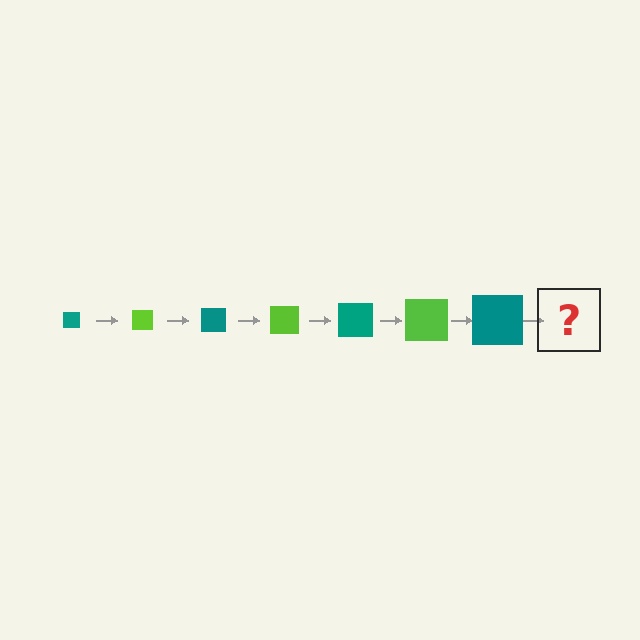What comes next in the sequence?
The next element should be a lime square, larger than the previous one.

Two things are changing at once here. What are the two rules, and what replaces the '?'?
The two rules are that the square grows larger each step and the color cycles through teal and lime. The '?' should be a lime square, larger than the previous one.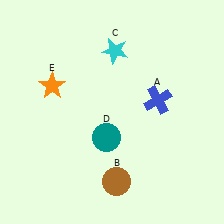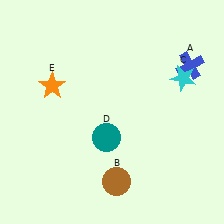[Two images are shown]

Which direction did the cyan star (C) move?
The cyan star (C) moved right.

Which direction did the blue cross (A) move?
The blue cross (A) moved up.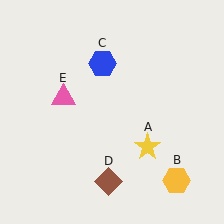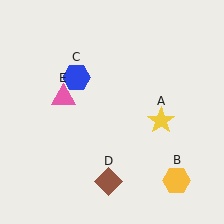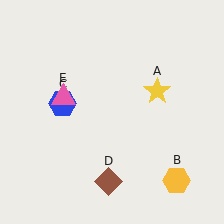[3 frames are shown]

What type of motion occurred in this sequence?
The yellow star (object A), blue hexagon (object C) rotated counterclockwise around the center of the scene.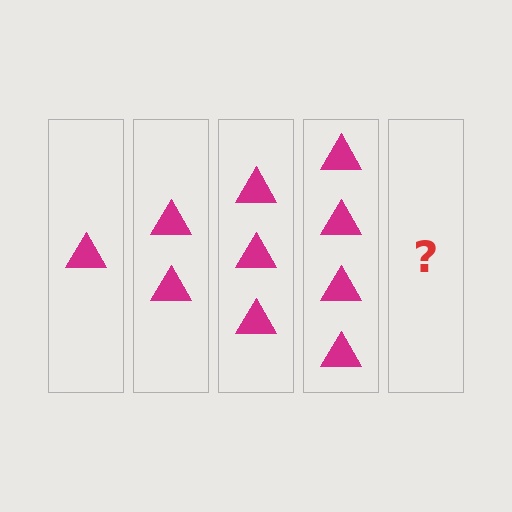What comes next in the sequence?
The next element should be 5 triangles.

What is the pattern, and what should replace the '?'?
The pattern is that each step adds one more triangle. The '?' should be 5 triangles.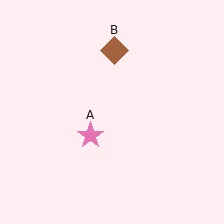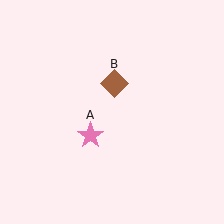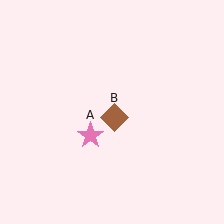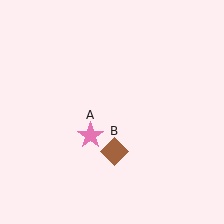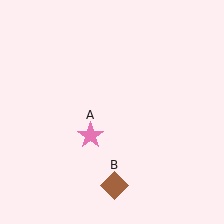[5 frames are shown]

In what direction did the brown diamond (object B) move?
The brown diamond (object B) moved down.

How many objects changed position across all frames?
1 object changed position: brown diamond (object B).